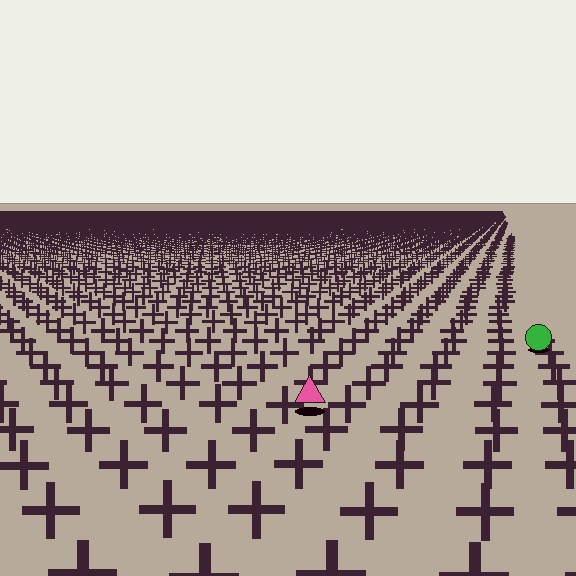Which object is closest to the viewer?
The pink triangle is closest. The texture marks near it are larger and more spread out.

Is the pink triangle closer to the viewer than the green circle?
Yes. The pink triangle is closer — you can tell from the texture gradient: the ground texture is coarser near it.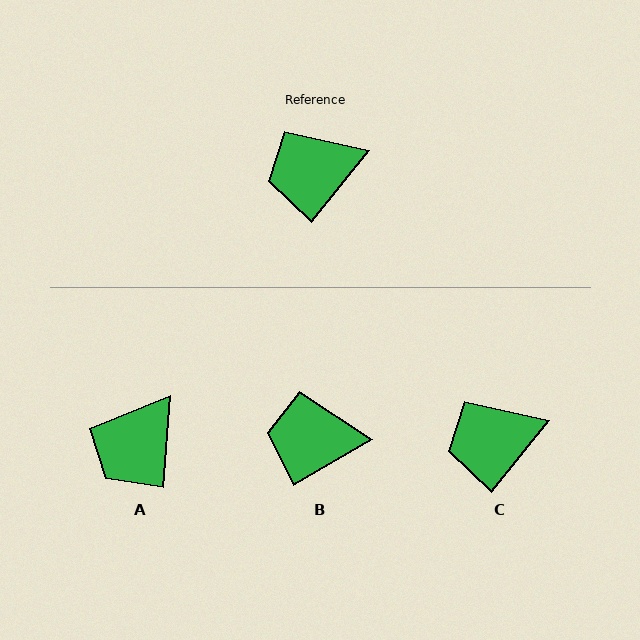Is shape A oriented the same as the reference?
No, it is off by about 35 degrees.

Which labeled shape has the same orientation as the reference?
C.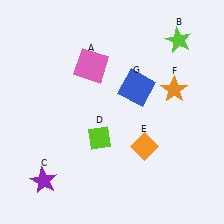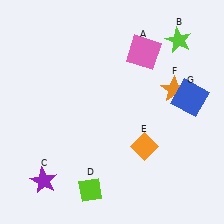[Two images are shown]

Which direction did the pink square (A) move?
The pink square (A) moved right.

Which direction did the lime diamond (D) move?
The lime diamond (D) moved down.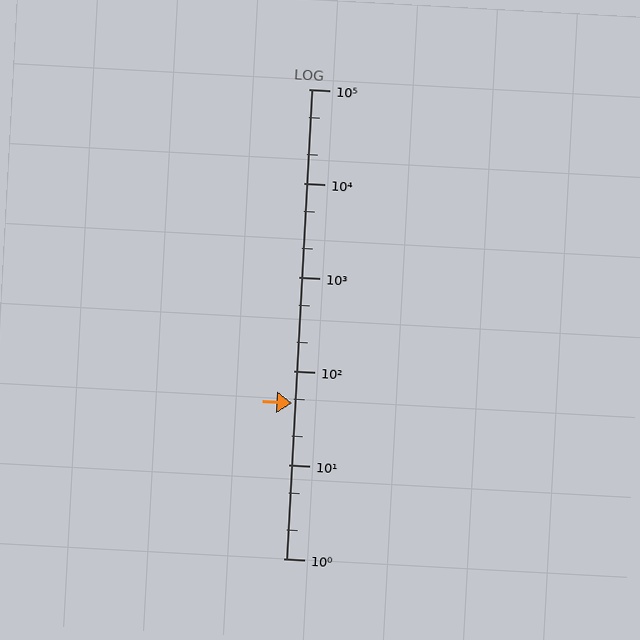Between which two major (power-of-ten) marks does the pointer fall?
The pointer is between 10 and 100.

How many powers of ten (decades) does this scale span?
The scale spans 5 decades, from 1 to 100000.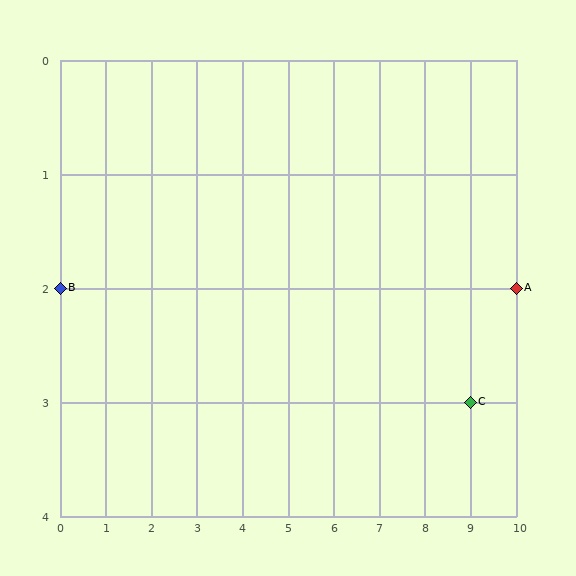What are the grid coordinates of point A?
Point A is at grid coordinates (10, 2).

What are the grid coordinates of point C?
Point C is at grid coordinates (9, 3).